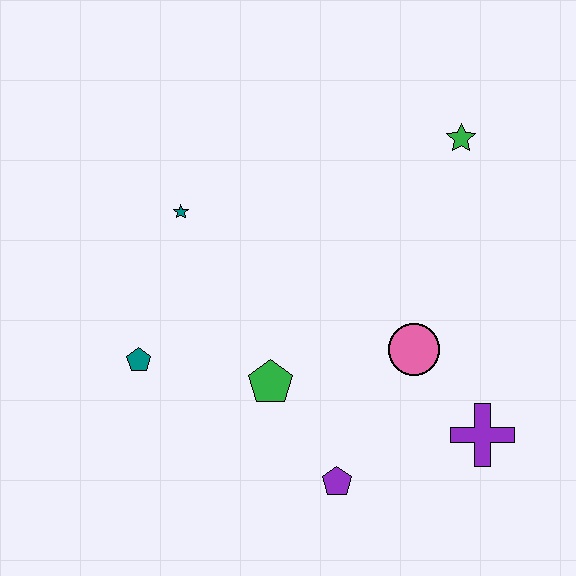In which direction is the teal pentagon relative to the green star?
The teal pentagon is to the left of the green star.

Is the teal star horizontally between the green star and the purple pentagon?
No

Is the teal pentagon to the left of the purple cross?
Yes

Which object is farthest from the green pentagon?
The green star is farthest from the green pentagon.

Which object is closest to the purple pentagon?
The green pentagon is closest to the purple pentagon.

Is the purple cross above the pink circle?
No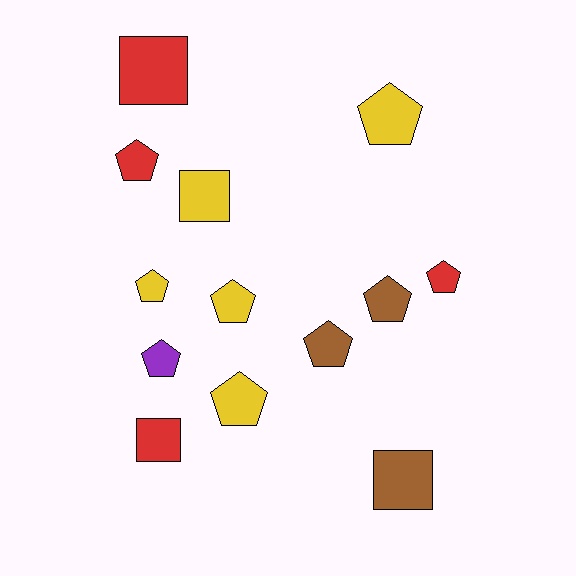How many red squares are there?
There are 2 red squares.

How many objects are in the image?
There are 13 objects.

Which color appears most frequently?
Yellow, with 5 objects.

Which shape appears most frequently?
Pentagon, with 9 objects.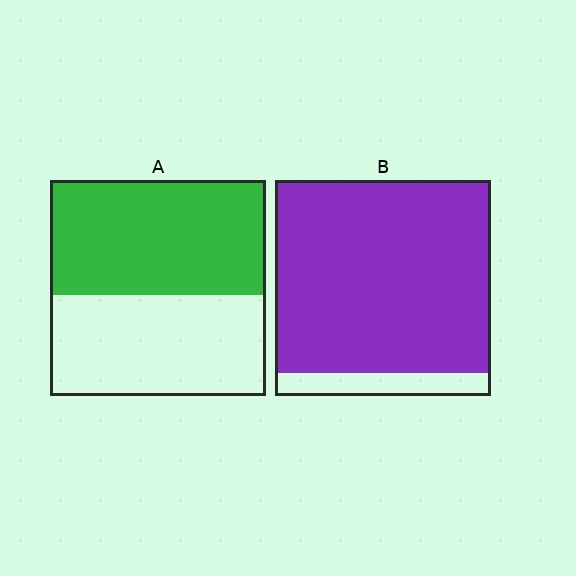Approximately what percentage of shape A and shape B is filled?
A is approximately 55% and B is approximately 90%.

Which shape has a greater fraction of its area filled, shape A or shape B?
Shape B.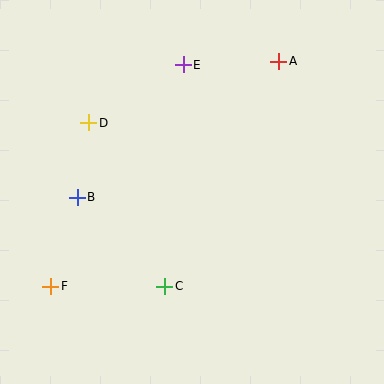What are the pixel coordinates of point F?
Point F is at (50, 286).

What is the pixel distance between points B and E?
The distance between B and E is 170 pixels.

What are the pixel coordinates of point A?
Point A is at (279, 61).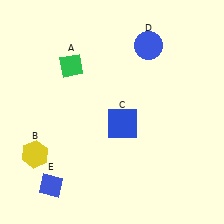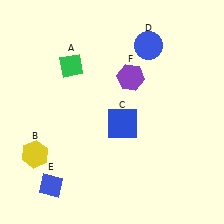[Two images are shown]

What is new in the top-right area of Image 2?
A purple hexagon (F) was added in the top-right area of Image 2.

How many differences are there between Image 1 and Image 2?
There is 1 difference between the two images.